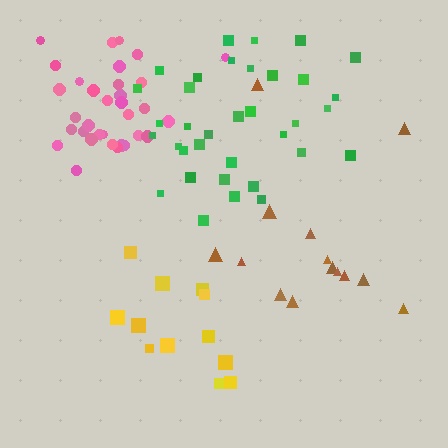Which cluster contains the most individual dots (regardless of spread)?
Green (35).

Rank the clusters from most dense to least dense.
pink, green, yellow, brown.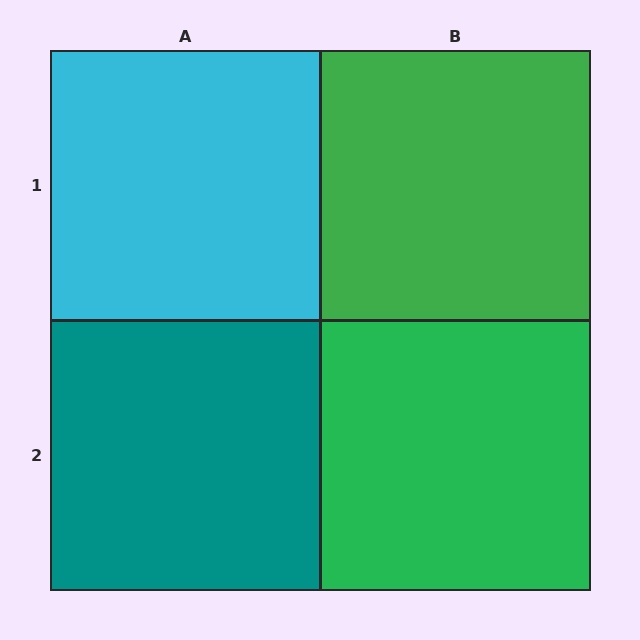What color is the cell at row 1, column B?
Green.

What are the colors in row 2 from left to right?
Teal, green.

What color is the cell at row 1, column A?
Cyan.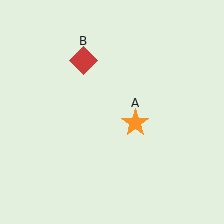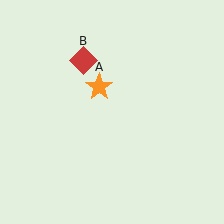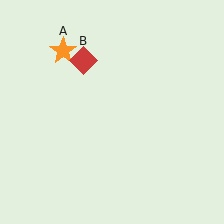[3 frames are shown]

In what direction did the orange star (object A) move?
The orange star (object A) moved up and to the left.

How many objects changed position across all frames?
1 object changed position: orange star (object A).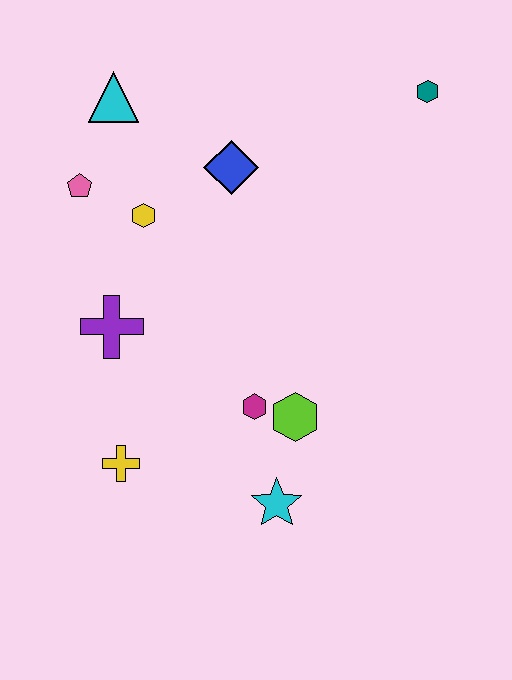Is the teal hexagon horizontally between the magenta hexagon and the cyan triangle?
No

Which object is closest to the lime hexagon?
The magenta hexagon is closest to the lime hexagon.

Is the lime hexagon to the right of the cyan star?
Yes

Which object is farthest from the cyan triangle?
The cyan star is farthest from the cyan triangle.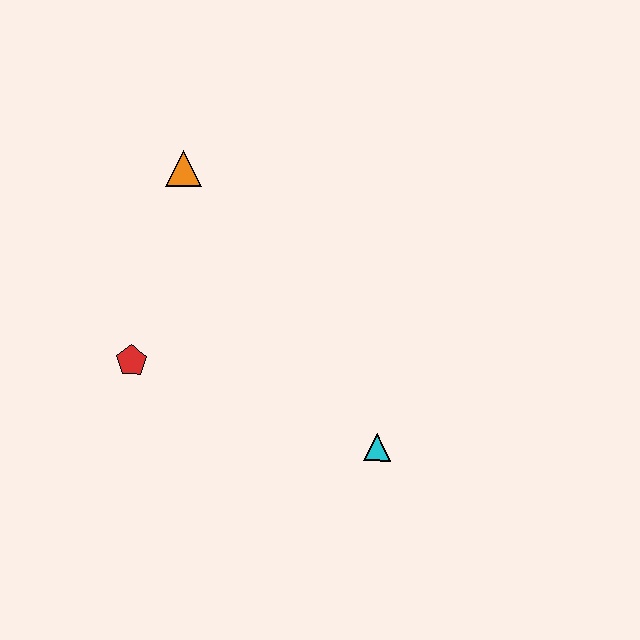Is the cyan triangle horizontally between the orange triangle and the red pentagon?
No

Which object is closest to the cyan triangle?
The red pentagon is closest to the cyan triangle.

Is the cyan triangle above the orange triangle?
No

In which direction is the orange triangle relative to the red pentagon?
The orange triangle is above the red pentagon.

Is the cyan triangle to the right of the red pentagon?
Yes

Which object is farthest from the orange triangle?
The cyan triangle is farthest from the orange triangle.